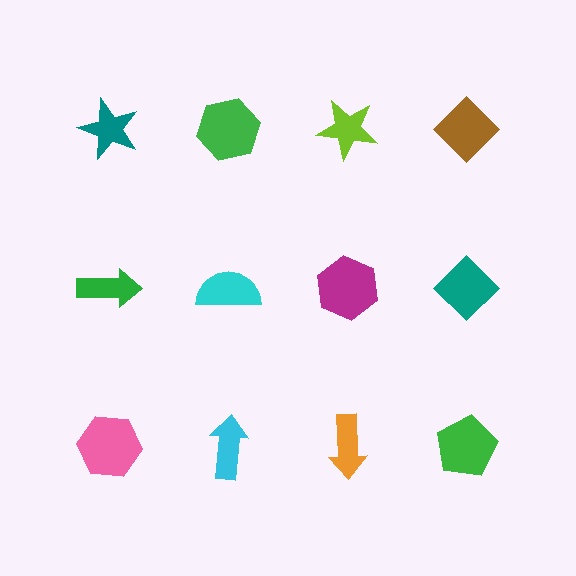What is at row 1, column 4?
A brown diamond.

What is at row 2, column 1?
A green arrow.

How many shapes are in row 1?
4 shapes.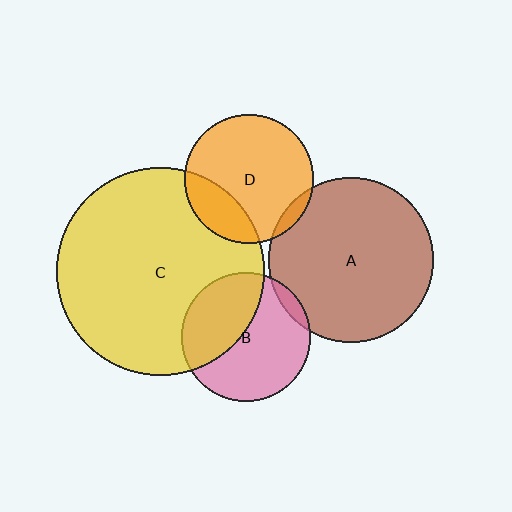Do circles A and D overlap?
Yes.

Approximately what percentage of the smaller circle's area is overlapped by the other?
Approximately 5%.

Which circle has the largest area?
Circle C (yellow).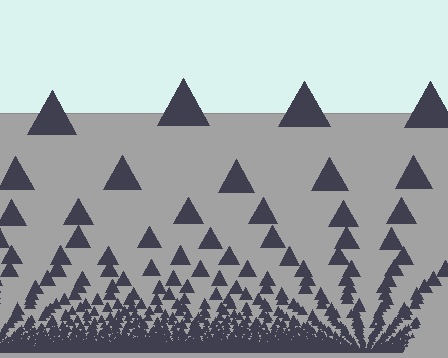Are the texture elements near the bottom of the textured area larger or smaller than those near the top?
Smaller. The gradient is inverted — elements near the bottom are smaller and denser.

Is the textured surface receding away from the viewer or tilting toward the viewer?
The surface appears to tilt toward the viewer. Texture elements get larger and sparser toward the top.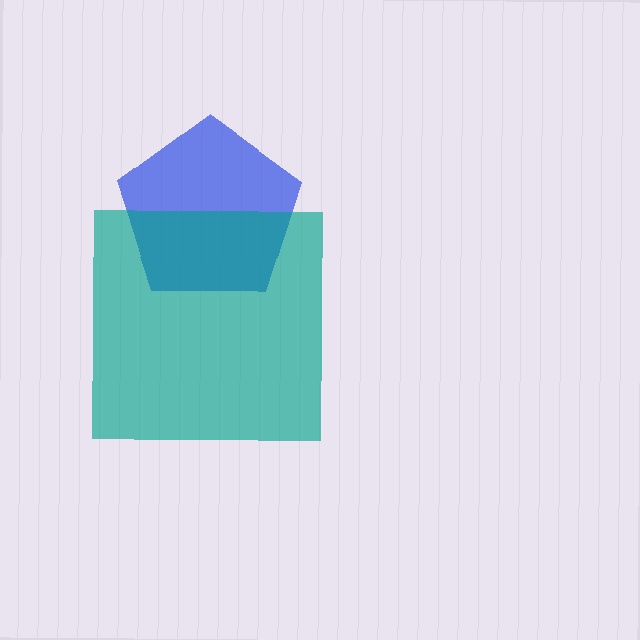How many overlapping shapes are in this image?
There are 2 overlapping shapes in the image.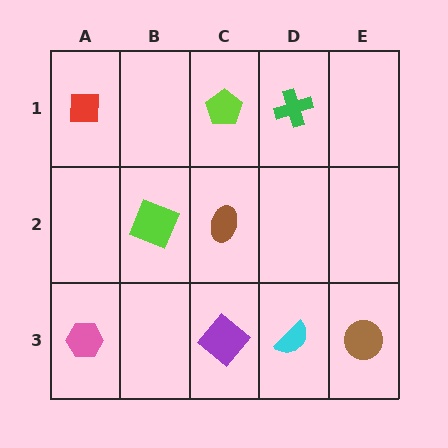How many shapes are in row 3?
4 shapes.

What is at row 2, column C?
A brown ellipse.